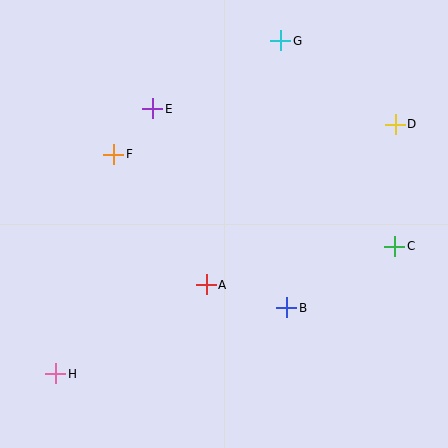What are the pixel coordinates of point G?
Point G is at (281, 41).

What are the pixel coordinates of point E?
Point E is at (153, 109).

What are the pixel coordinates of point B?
Point B is at (287, 308).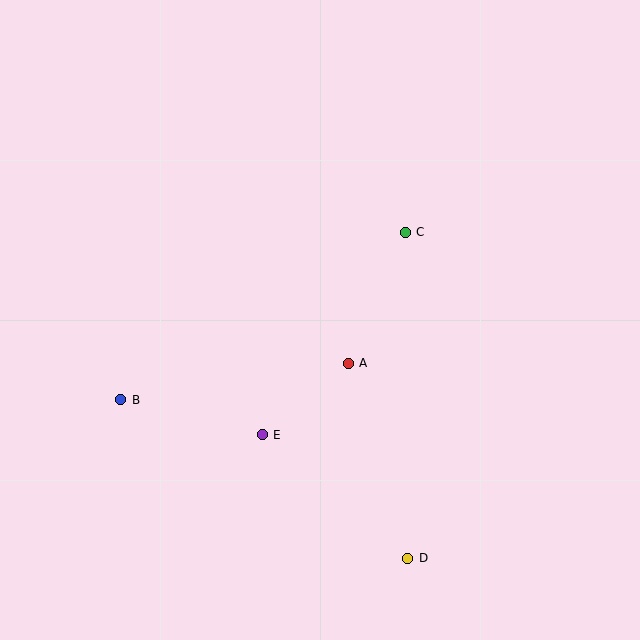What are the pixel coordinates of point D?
Point D is at (408, 558).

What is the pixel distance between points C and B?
The distance between C and B is 331 pixels.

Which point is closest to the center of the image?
Point A at (348, 363) is closest to the center.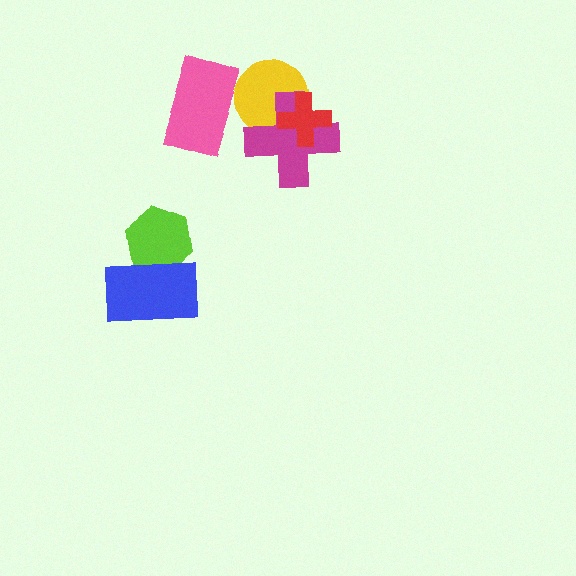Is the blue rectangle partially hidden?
No, no other shape covers it.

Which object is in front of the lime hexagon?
The blue rectangle is in front of the lime hexagon.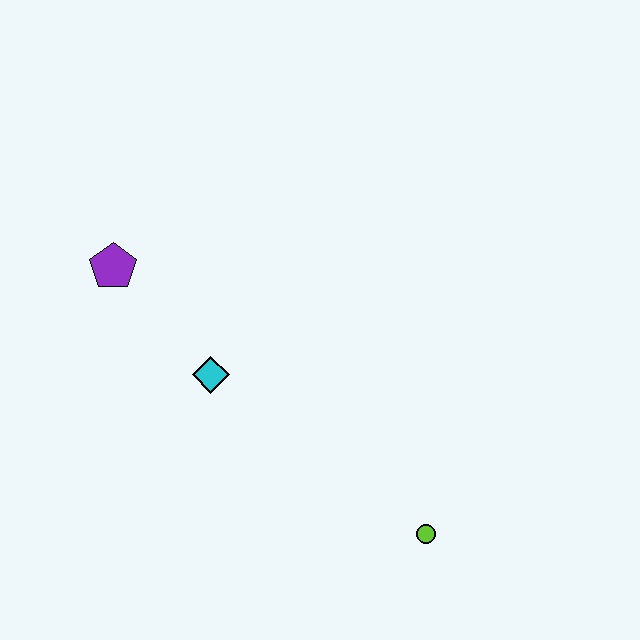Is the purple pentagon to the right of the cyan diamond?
No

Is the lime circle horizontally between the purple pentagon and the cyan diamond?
No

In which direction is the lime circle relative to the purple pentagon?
The lime circle is to the right of the purple pentagon.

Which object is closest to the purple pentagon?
The cyan diamond is closest to the purple pentagon.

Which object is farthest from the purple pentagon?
The lime circle is farthest from the purple pentagon.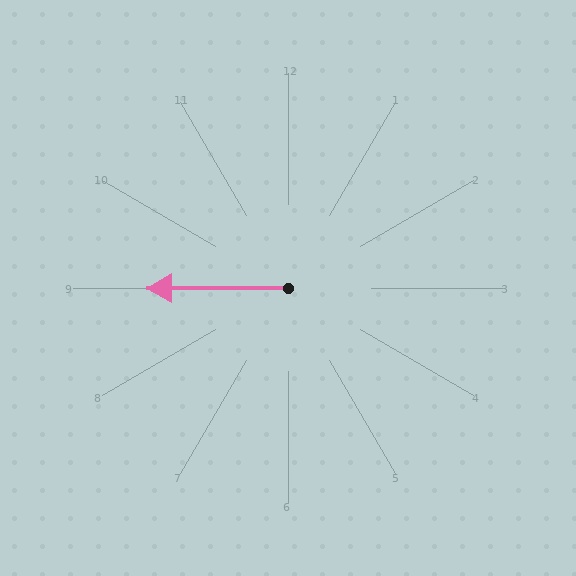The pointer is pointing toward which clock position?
Roughly 9 o'clock.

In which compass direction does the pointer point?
West.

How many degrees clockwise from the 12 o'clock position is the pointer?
Approximately 270 degrees.